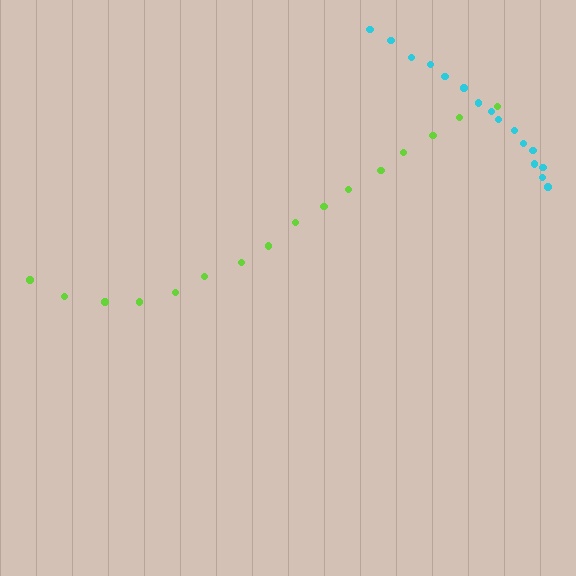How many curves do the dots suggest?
There are 2 distinct paths.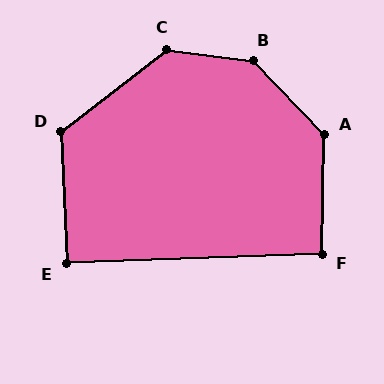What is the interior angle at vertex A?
Approximately 135 degrees (obtuse).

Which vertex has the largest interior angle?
B, at approximately 142 degrees.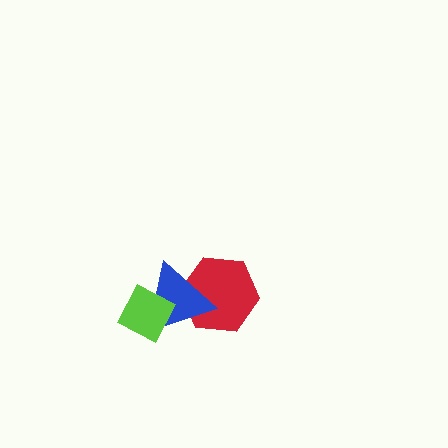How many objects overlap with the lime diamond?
1 object overlaps with the lime diamond.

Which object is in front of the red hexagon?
The blue triangle is in front of the red hexagon.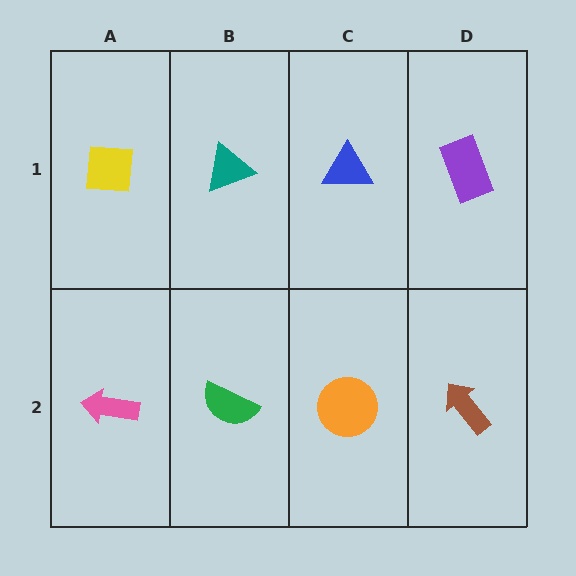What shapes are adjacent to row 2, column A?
A yellow square (row 1, column A), a green semicircle (row 2, column B).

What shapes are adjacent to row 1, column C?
An orange circle (row 2, column C), a teal triangle (row 1, column B), a purple rectangle (row 1, column D).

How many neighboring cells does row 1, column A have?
2.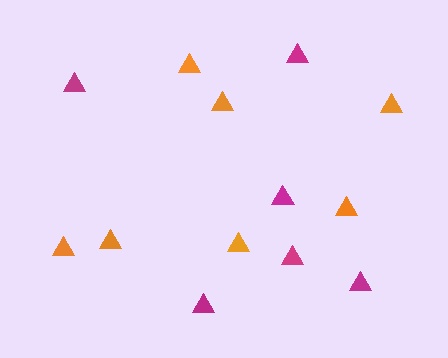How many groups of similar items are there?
There are 2 groups: one group of orange triangles (7) and one group of magenta triangles (6).